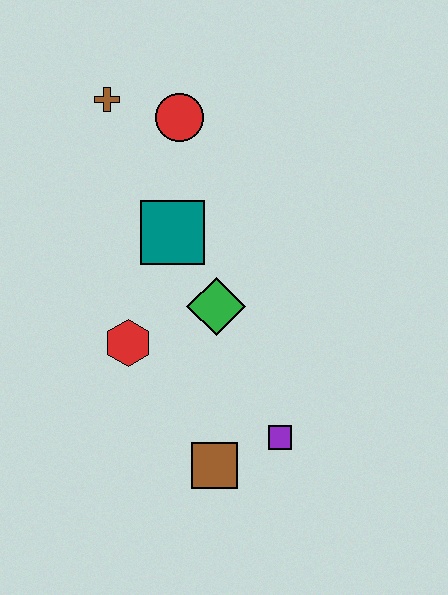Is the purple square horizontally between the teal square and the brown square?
No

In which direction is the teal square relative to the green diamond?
The teal square is above the green diamond.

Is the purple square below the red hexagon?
Yes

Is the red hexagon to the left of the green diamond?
Yes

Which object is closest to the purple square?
The brown square is closest to the purple square.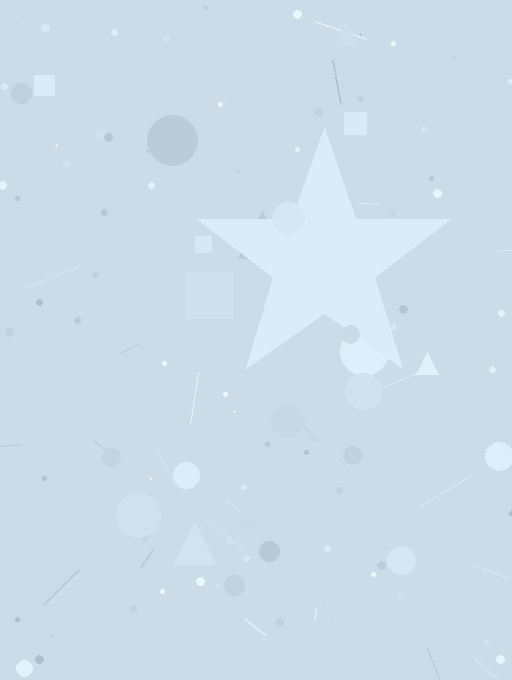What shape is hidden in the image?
A star is hidden in the image.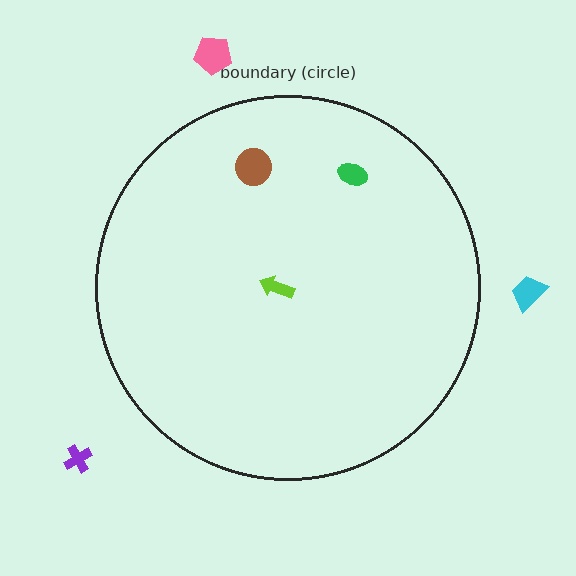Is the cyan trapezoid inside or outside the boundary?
Outside.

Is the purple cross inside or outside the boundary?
Outside.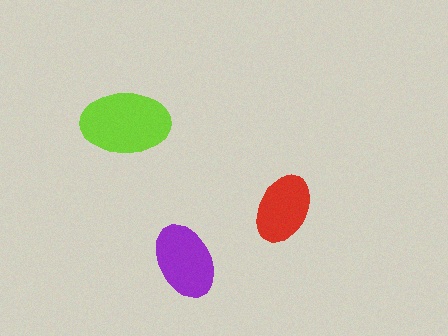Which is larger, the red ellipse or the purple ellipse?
The purple one.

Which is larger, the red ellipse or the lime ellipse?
The lime one.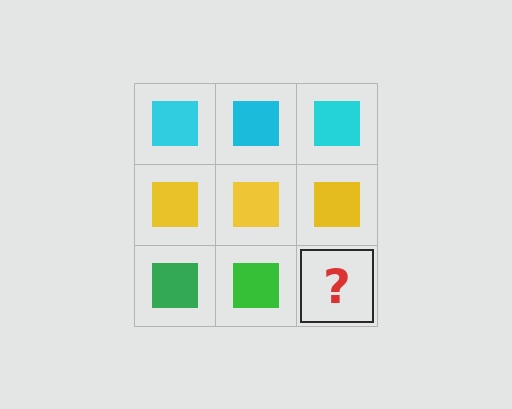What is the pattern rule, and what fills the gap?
The rule is that each row has a consistent color. The gap should be filled with a green square.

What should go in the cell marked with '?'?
The missing cell should contain a green square.